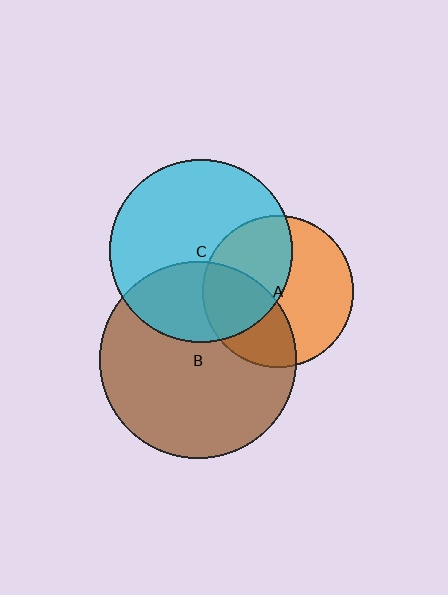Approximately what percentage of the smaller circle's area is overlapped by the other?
Approximately 45%.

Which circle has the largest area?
Circle B (brown).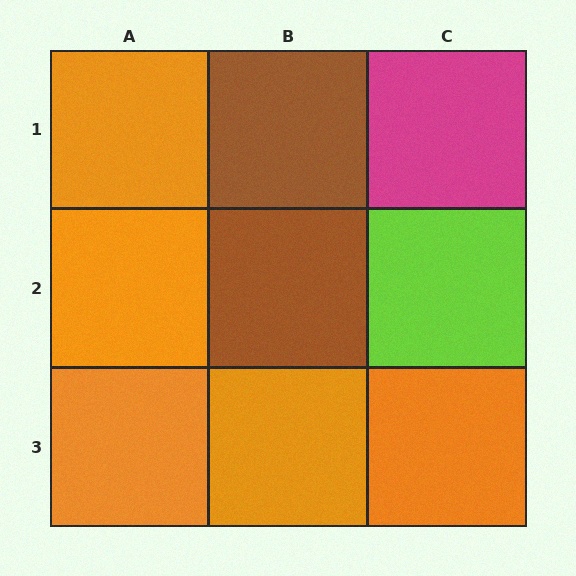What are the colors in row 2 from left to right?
Orange, brown, lime.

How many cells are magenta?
1 cell is magenta.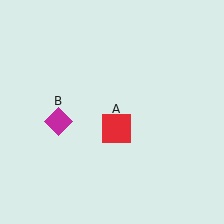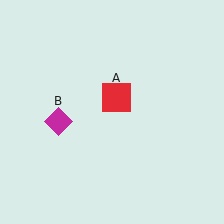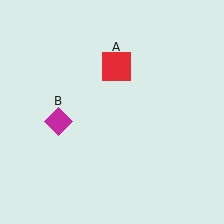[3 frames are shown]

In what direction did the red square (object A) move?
The red square (object A) moved up.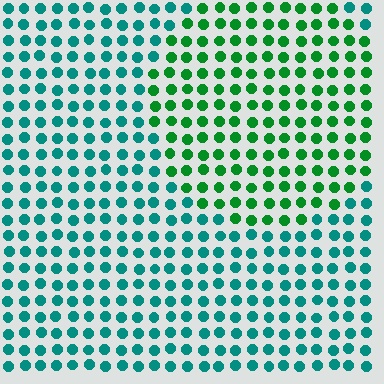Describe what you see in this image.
The image is filled with small teal elements in a uniform arrangement. A circle-shaped region is visible where the elements are tinted to a slightly different hue, forming a subtle color boundary.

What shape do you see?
I see a circle.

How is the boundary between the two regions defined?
The boundary is defined purely by a slight shift in hue (about 41 degrees). Spacing, size, and orientation are identical on both sides.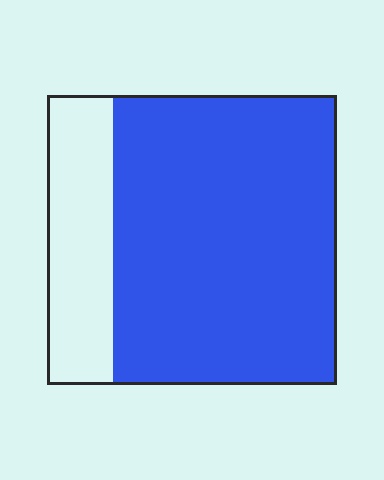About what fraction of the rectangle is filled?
About three quarters (3/4).